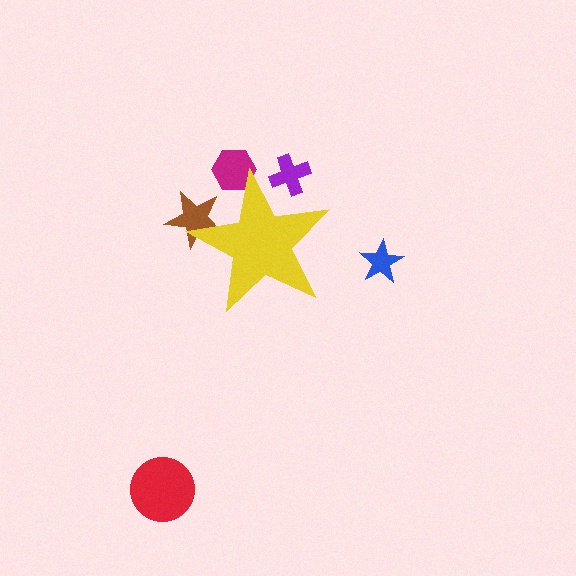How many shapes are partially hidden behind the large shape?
3 shapes are partially hidden.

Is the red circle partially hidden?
No, the red circle is fully visible.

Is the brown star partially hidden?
Yes, the brown star is partially hidden behind the yellow star.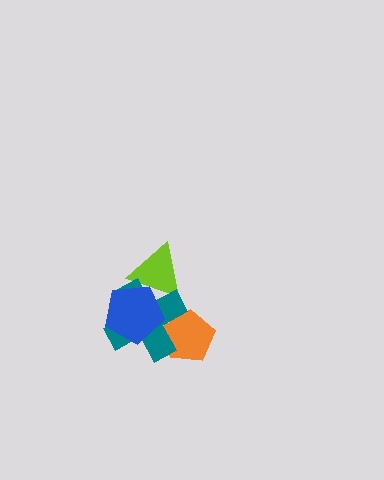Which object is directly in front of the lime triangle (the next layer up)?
The teal cross is directly in front of the lime triangle.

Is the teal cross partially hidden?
Yes, it is partially covered by another shape.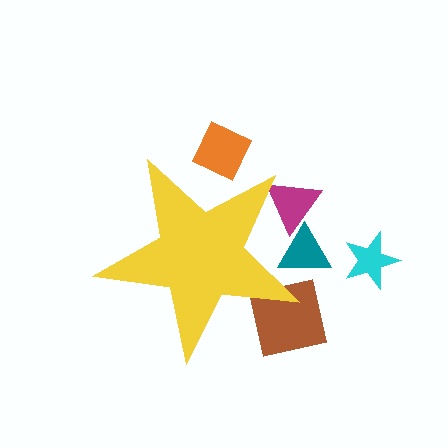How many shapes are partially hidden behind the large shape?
4 shapes are partially hidden.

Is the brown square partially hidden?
Yes, the brown square is partially hidden behind the yellow star.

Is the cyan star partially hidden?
No, the cyan star is fully visible.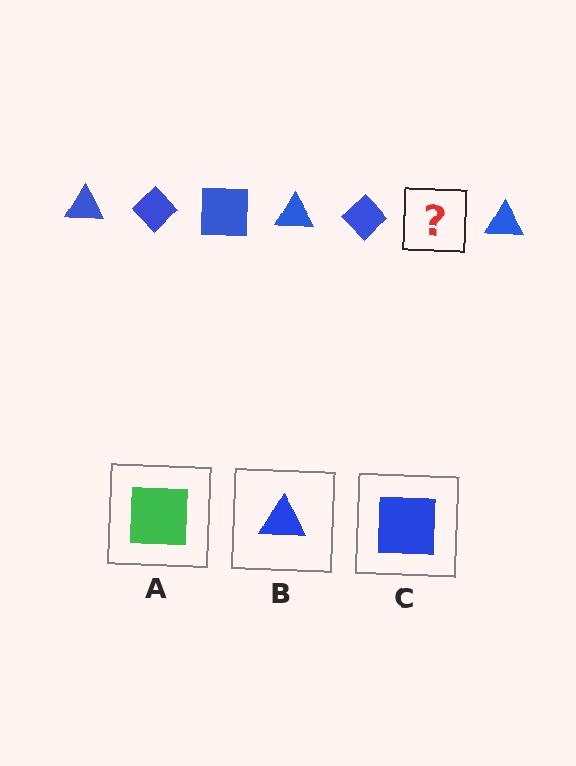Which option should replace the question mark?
Option C.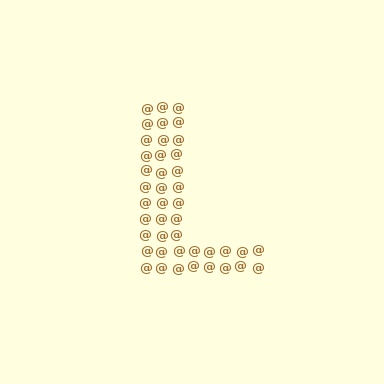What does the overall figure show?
The overall figure shows the letter L.